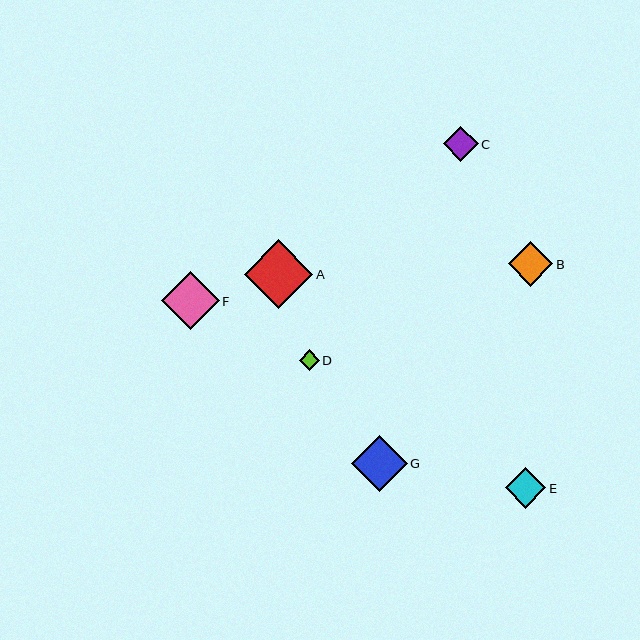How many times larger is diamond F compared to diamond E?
Diamond F is approximately 1.4 times the size of diamond E.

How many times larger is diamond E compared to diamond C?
Diamond E is approximately 1.1 times the size of diamond C.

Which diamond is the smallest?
Diamond D is the smallest with a size of approximately 20 pixels.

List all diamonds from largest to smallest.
From largest to smallest: A, F, G, B, E, C, D.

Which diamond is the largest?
Diamond A is the largest with a size of approximately 69 pixels.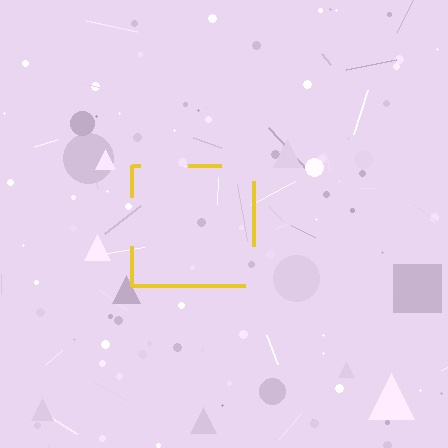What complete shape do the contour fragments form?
The contour fragments form a square.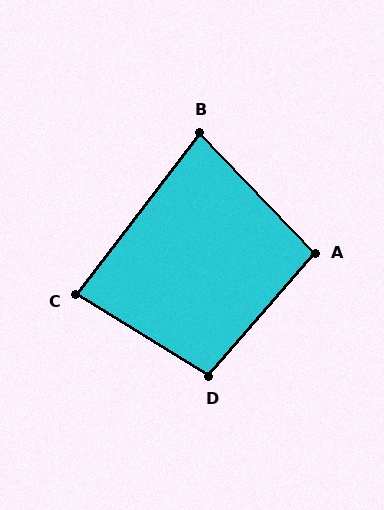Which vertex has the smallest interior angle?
B, at approximately 81 degrees.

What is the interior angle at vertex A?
Approximately 96 degrees (obtuse).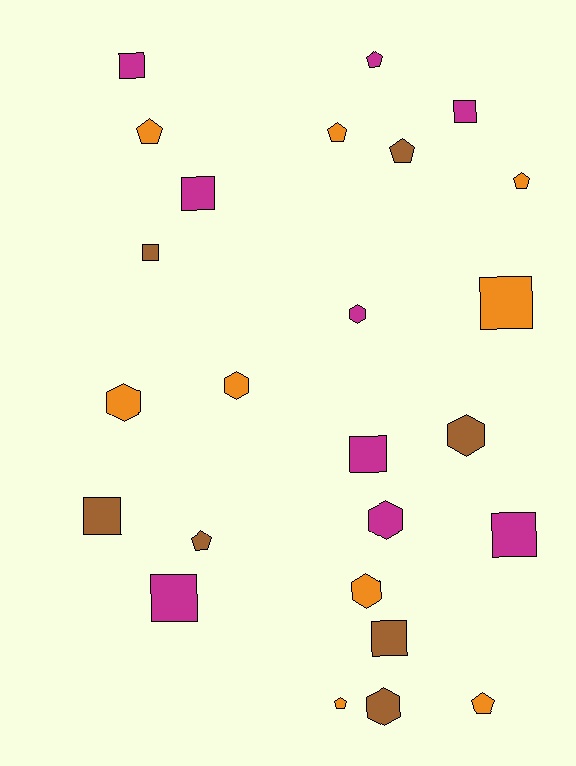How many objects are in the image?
There are 25 objects.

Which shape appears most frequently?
Square, with 10 objects.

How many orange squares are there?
There is 1 orange square.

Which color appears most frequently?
Magenta, with 9 objects.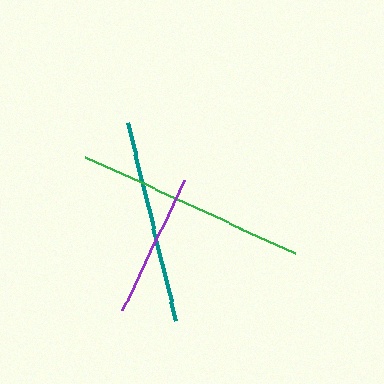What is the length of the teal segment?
The teal segment is approximately 203 pixels long.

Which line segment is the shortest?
The purple line is the shortest at approximately 144 pixels.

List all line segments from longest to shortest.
From longest to shortest: green, teal, purple.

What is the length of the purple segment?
The purple segment is approximately 144 pixels long.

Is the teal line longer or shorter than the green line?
The green line is longer than the teal line.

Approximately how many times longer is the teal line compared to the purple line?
The teal line is approximately 1.4 times the length of the purple line.